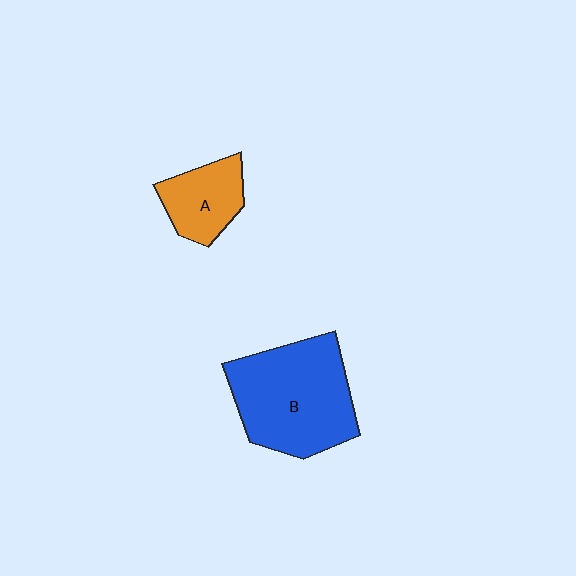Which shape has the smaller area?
Shape A (orange).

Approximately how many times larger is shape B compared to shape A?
Approximately 2.2 times.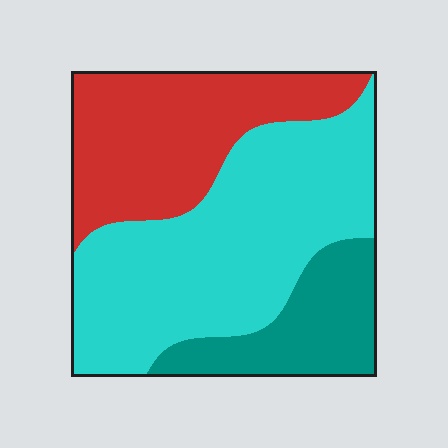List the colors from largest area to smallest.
From largest to smallest: cyan, red, teal.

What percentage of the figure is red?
Red takes up between a sixth and a third of the figure.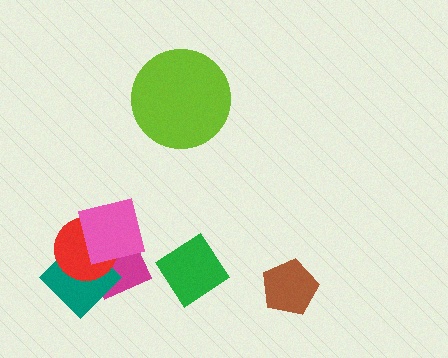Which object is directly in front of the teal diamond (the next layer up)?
The red circle is directly in front of the teal diamond.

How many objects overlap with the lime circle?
0 objects overlap with the lime circle.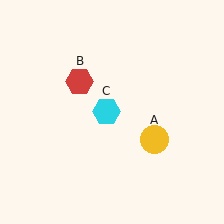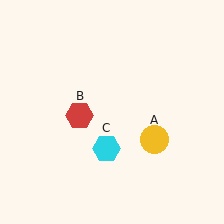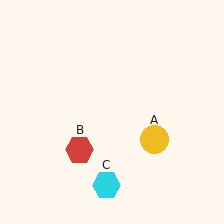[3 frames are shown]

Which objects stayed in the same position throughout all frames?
Yellow circle (object A) remained stationary.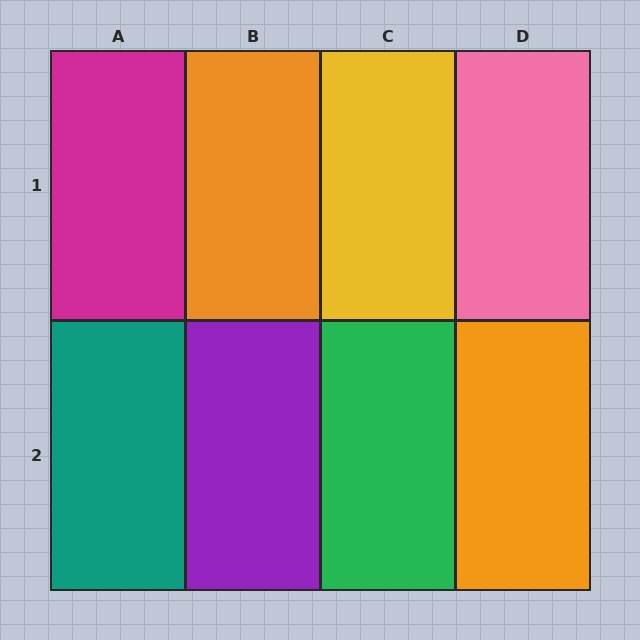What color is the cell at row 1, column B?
Orange.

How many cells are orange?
2 cells are orange.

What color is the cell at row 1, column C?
Yellow.